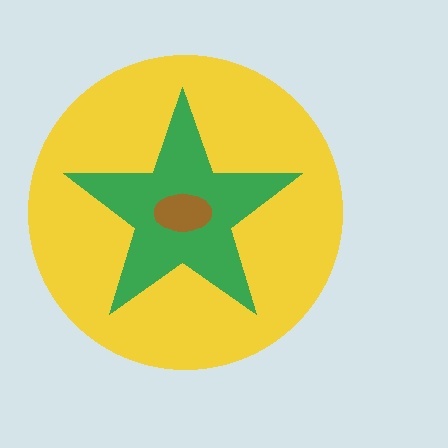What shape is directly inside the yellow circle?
The green star.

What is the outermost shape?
The yellow circle.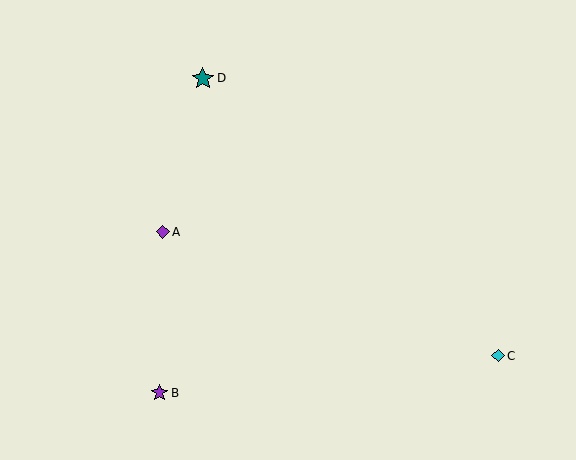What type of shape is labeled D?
Shape D is a teal star.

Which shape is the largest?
The teal star (labeled D) is the largest.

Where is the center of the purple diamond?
The center of the purple diamond is at (163, 232).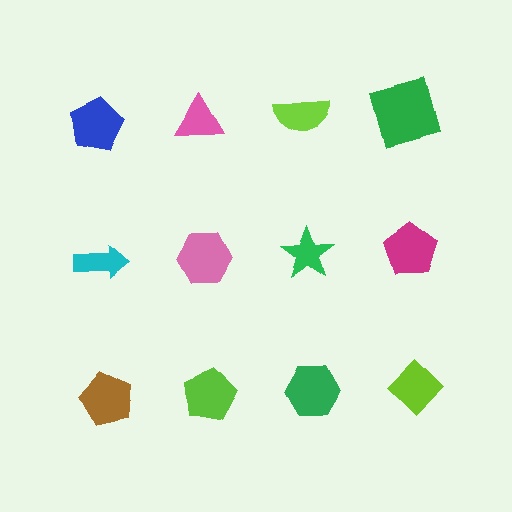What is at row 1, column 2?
A pink triangle.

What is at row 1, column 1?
A blue pentagon.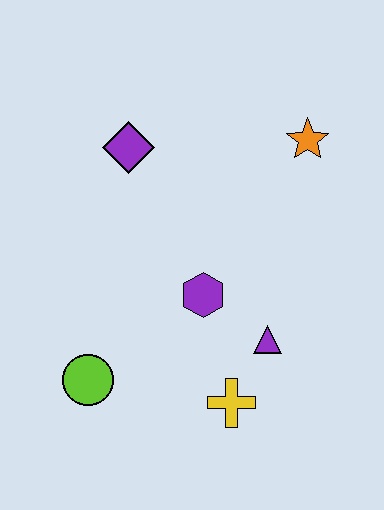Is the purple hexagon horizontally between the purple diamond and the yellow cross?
Yes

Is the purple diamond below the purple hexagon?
No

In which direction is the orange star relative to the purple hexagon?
The orange star is above the purple hexagon.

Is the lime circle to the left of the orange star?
Yes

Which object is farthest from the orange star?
The lime circle is farthest from the orange star.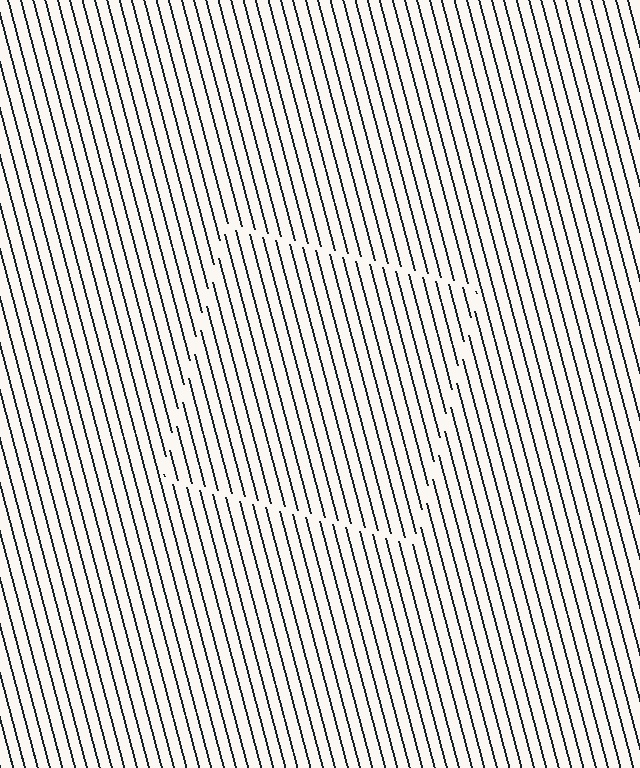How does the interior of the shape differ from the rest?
The interior of the shape contains the same grating, shifted by half a period — the contour is defined by the phase discontinuity where line-ends from the inner and outer gratings abut.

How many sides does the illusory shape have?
4 sides — the line-ends trace a square.